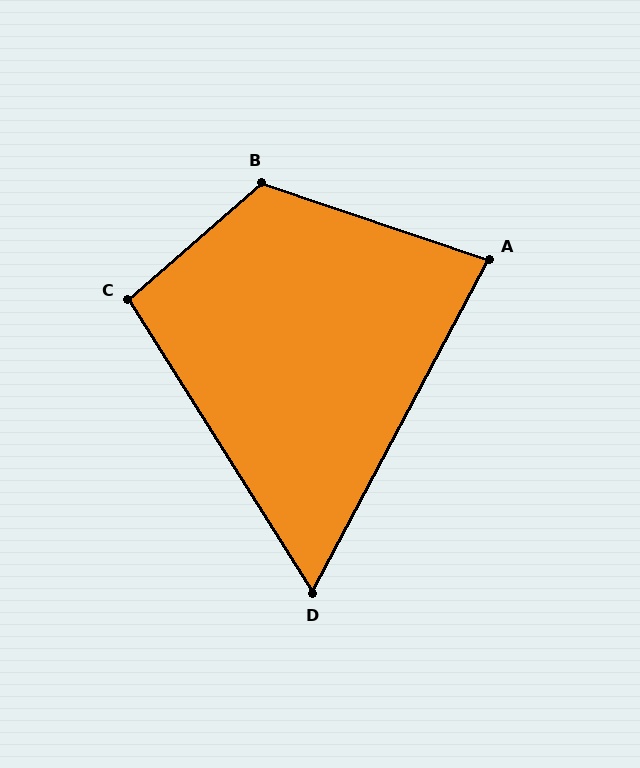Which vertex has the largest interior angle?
B, at approximately 120 degrees.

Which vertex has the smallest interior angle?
D, at approximately 60 degrees.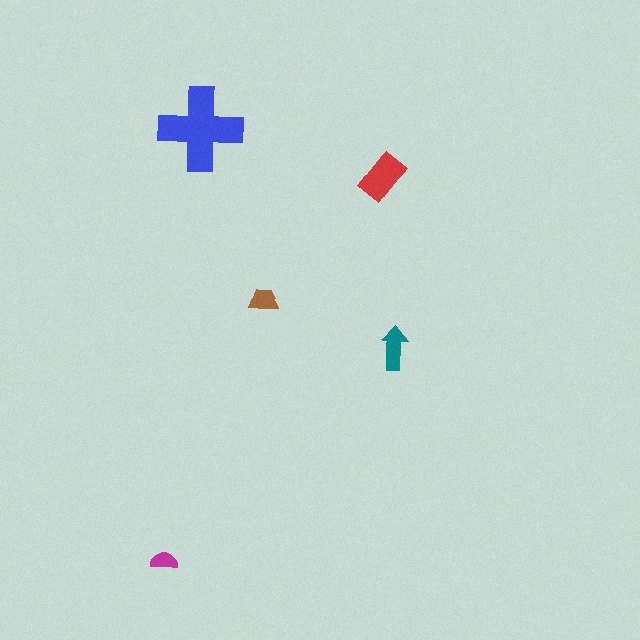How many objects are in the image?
There are 5 objects in the image.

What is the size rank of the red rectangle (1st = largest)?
2nd.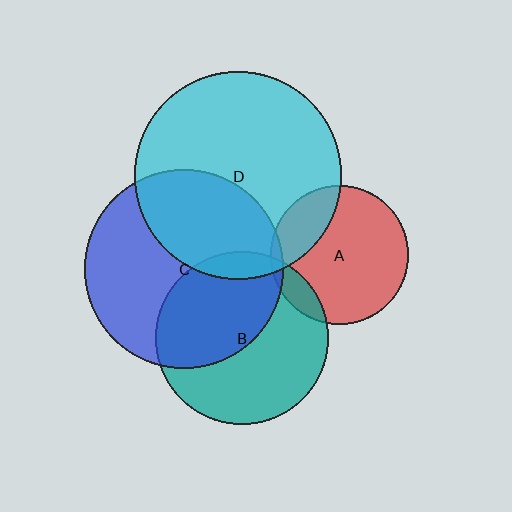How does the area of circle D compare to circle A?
Approximately 2.2 times.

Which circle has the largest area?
Circle D (cyan).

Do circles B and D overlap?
Yes.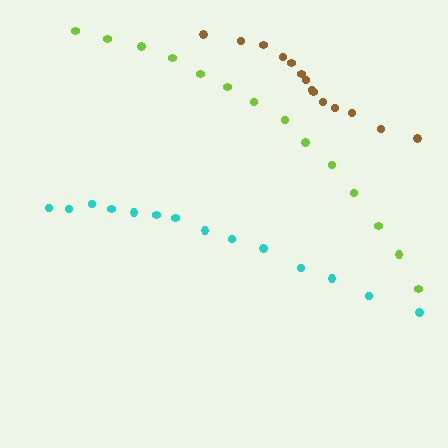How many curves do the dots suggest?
There are 3 distinct paths.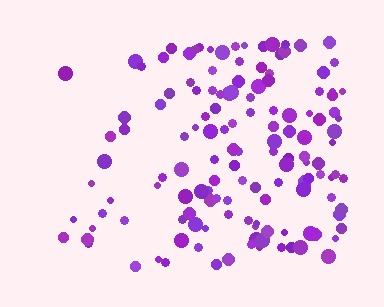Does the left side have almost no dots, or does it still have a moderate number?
Still a moderate number, just noticeably fewer than the right.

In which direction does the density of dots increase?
From left to right, with the right side densest.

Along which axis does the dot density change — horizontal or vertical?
Horizontal.